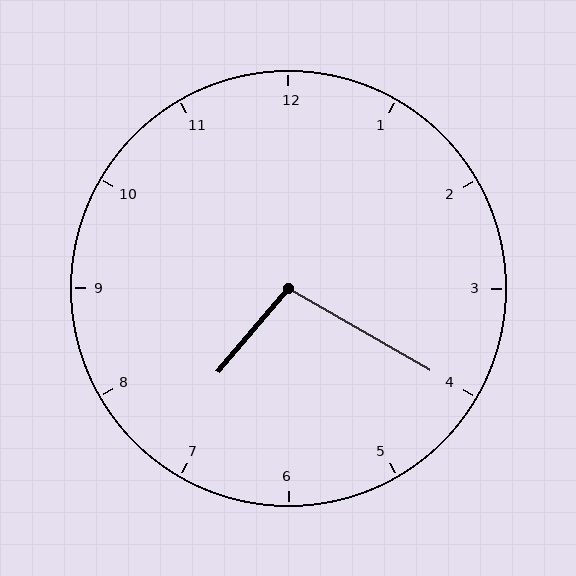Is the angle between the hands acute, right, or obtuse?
It is obtuse.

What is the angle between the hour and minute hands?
Approximately 100 degrees.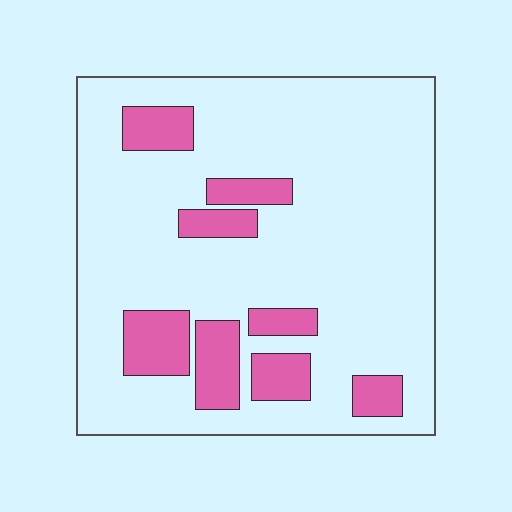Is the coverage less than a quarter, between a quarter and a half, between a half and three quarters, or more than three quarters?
Less than a quarter.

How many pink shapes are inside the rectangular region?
8.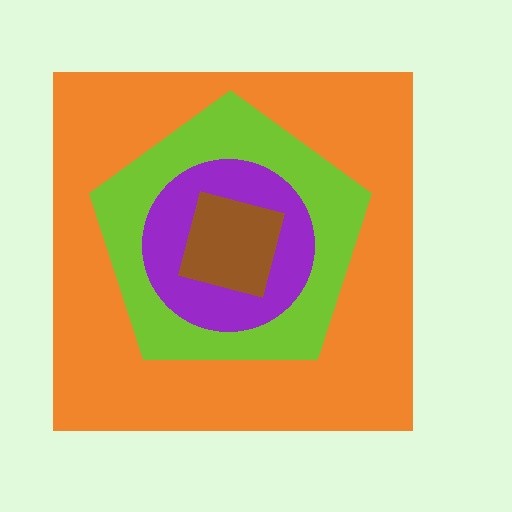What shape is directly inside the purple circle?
The brown square.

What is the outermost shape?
The orange square.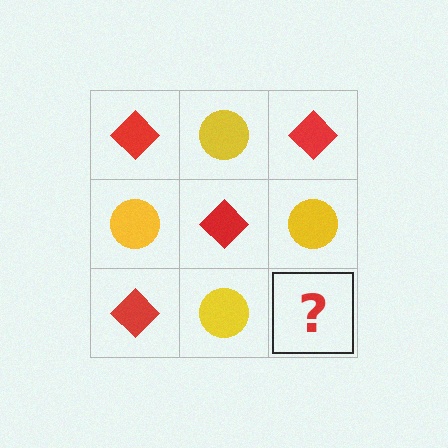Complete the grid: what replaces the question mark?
The question mark should be replaced with a red diamond.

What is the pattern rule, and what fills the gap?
The rule is that it alternates red diamond and yellow circle in a checkerboard pattern. The gap should be filled with a red diamond.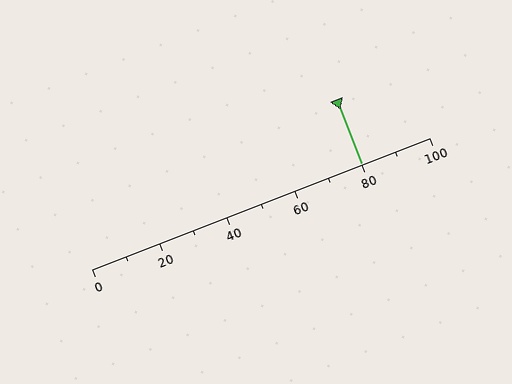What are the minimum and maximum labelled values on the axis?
The axis runs from 0 to 100.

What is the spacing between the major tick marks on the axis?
The major ticks are spaced 20 apart.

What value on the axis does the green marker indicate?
The marker indicates approximately 80.